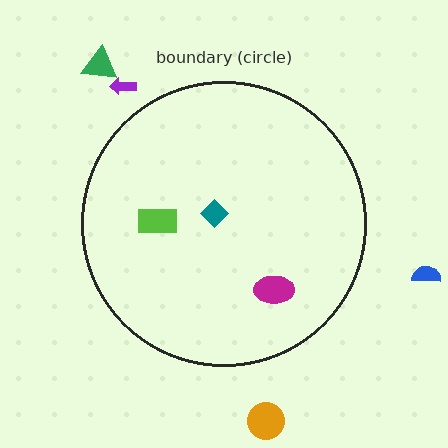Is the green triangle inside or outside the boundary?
Outside.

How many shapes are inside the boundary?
3 inside, 4 outside.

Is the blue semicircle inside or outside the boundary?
Outside.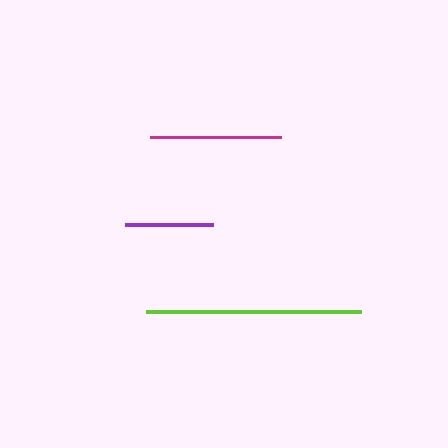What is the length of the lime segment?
The lime segment is approximately 215 pixels long.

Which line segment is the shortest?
The purple line is the shortest at approximately 88 pixels.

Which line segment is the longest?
The lime line is the longest at approximately 215 pixels.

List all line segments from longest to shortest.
From longest to shortest: lime, magenta, purple.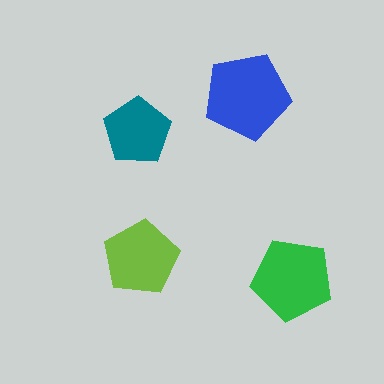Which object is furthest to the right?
The green pentagon is rightmost.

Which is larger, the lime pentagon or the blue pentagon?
The blue one.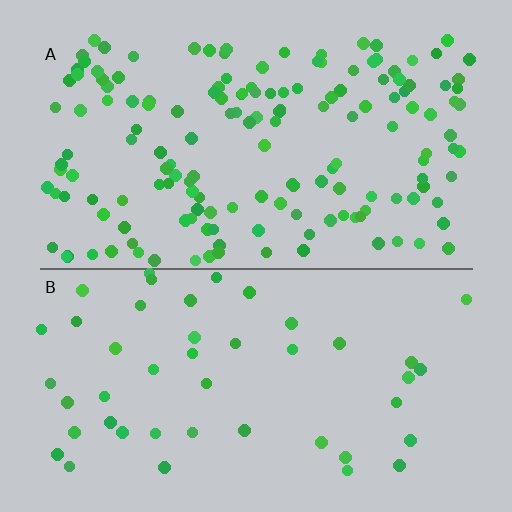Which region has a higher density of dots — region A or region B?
A (the top).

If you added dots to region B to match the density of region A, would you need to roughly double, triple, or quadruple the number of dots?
Approximately triple.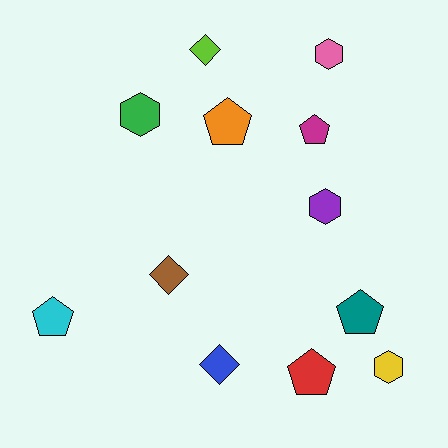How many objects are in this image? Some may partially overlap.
There are 12 objects.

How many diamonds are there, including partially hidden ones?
There are 3 diamonds.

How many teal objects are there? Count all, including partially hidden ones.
There is 1 teal object.